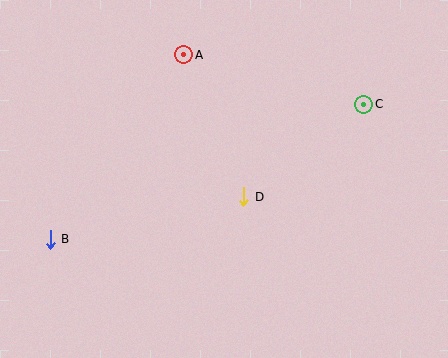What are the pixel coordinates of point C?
Point C is at (364, 104).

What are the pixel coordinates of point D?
Point D is at (244, 197).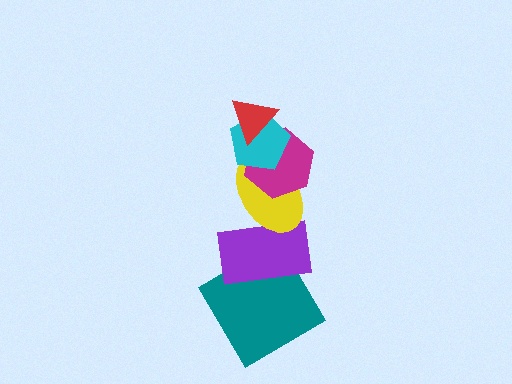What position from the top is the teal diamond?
The teal diamond is 6th from the top.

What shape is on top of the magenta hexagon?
The cyan pentagon is on top of the magenta hexagon.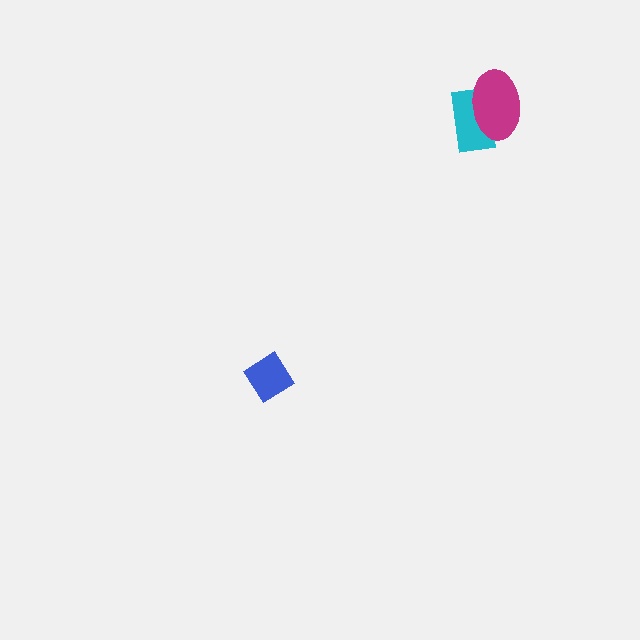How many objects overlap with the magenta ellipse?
1 object overlaps with the magenta ellipse.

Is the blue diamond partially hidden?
No, no other shape covers it.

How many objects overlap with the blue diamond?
0 objects overlap with the blue diamond.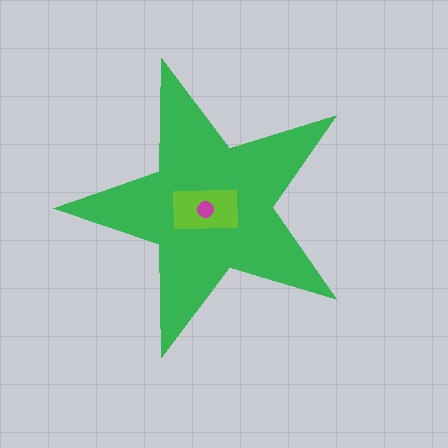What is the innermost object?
The magenta circle.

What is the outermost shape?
The green star.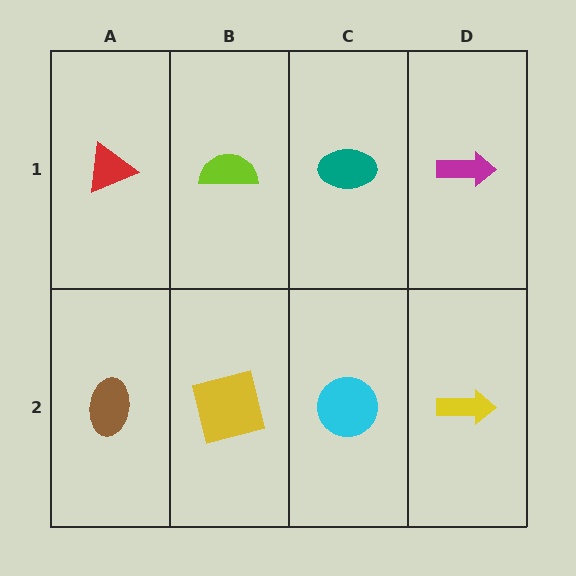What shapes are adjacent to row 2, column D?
A magenta arrow (row 1, column D), a cyan circle (row 2, column C).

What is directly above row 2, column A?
A red triangle.